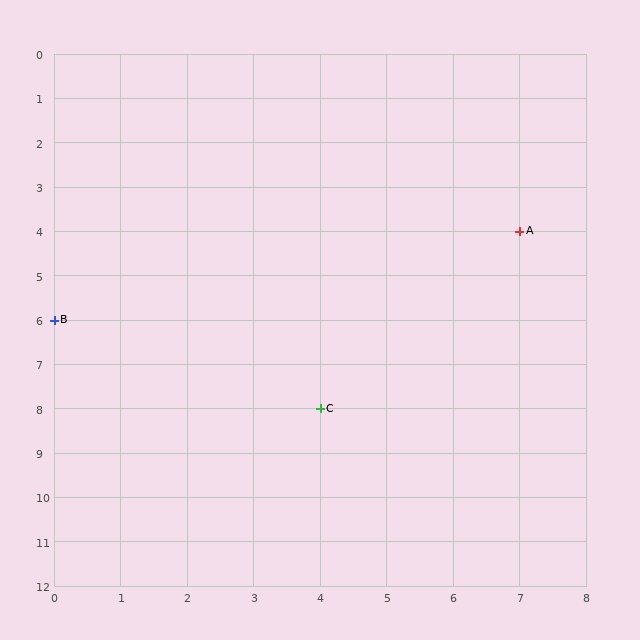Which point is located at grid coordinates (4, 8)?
Point C is at (4, 8).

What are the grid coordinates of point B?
Point B is at grid coordinates (0, 6).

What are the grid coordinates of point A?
Point A is at grid coordinates (7, 4).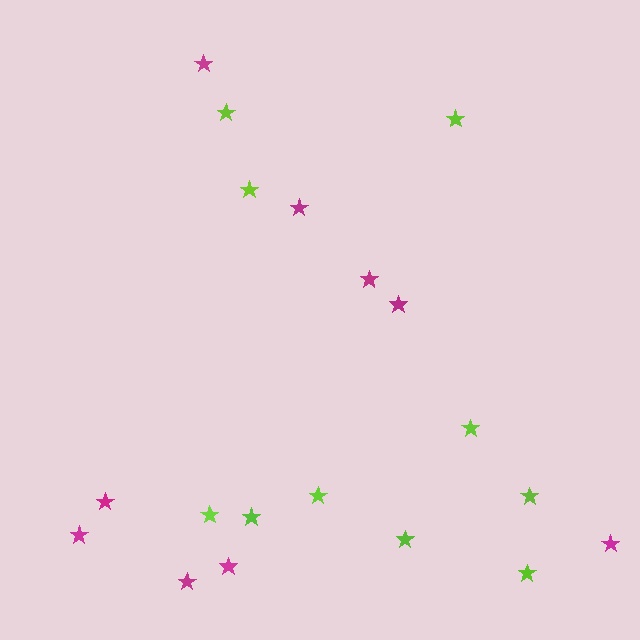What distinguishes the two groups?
There are 2 groups: one group of magenta stars (9) and one group of lime stars (10).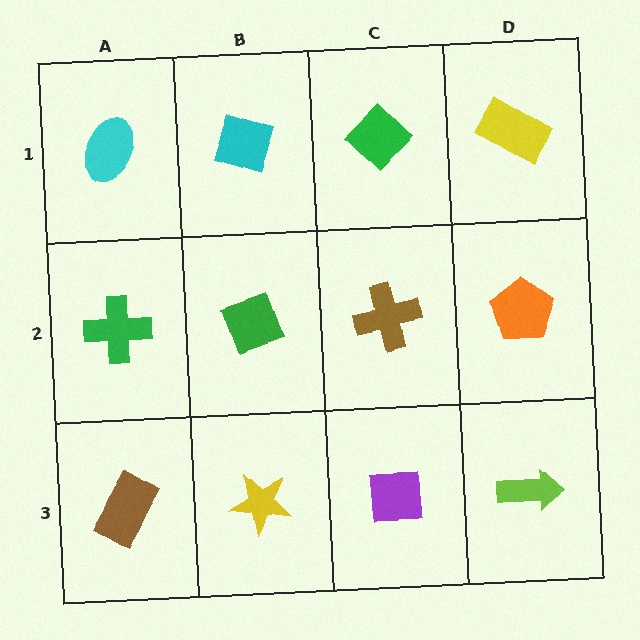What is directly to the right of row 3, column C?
A lime arrow.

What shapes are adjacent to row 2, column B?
A cyan diamond (row 1, column B), a yellow star (row 3, column B), a green cross (row 2, column A), a brown cross (row 2, column C).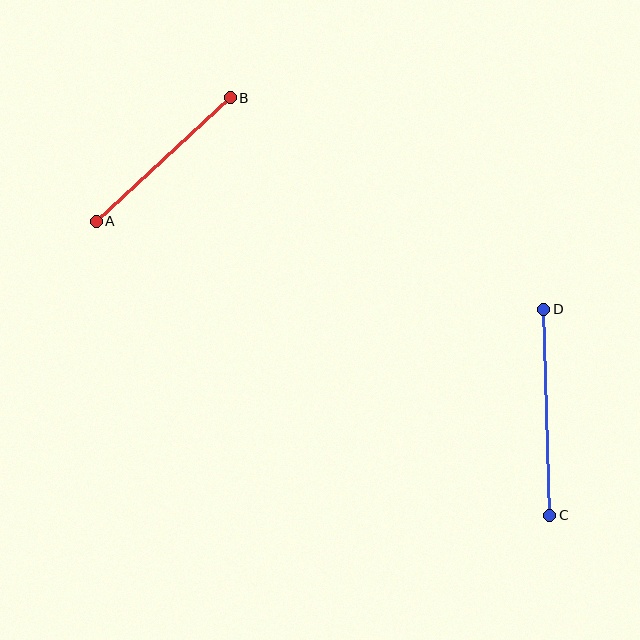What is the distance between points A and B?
The distance is approximately 182 pixels.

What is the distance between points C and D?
The distance is approximately 206 pixels.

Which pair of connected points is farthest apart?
Points C and D are farthest apart.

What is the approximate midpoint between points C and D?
The midpoint is at approximately (547, 412) pixels.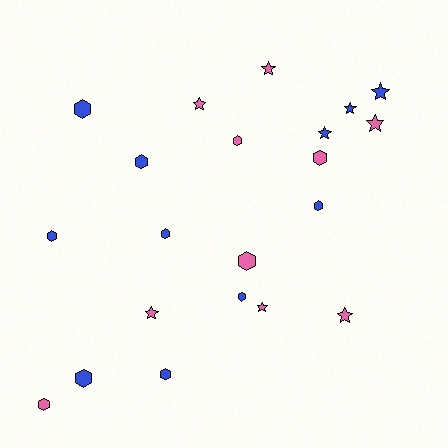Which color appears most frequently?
Blue, with 11 objects.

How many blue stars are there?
There are 3 blue stars.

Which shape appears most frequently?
Hexagon, with 12 objects.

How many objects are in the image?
There are 21 objects.